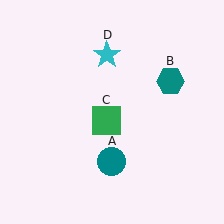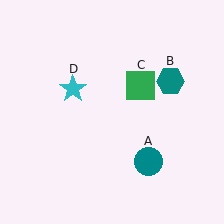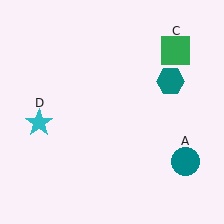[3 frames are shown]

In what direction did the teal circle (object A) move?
The teal circle (object A) moved right.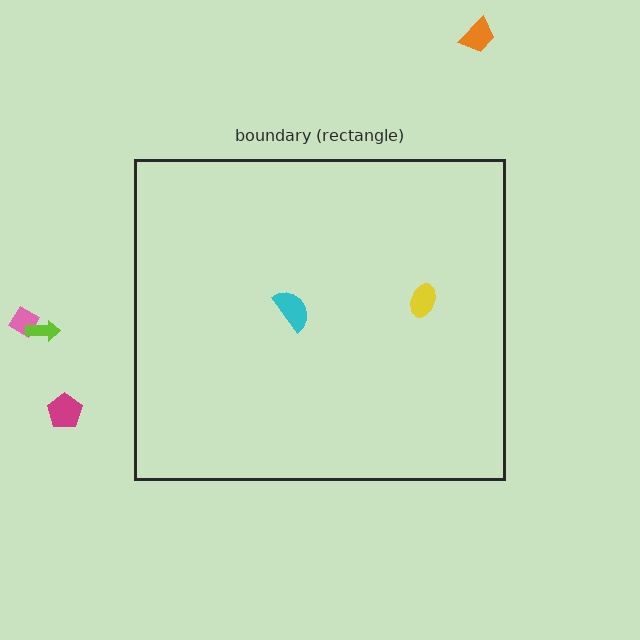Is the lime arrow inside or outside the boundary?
Outside.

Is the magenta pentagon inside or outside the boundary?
Outside.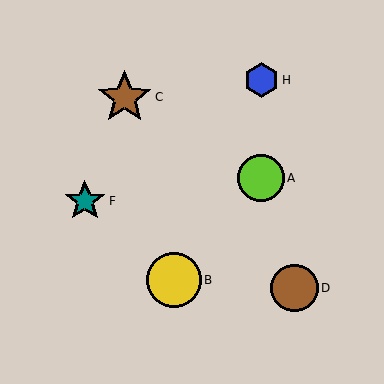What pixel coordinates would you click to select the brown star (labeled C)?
Click at (125, 97) to select the brown star C.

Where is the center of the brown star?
The center of the brown star is at (125, 97).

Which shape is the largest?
The yellow circle (labeled B) is the largest.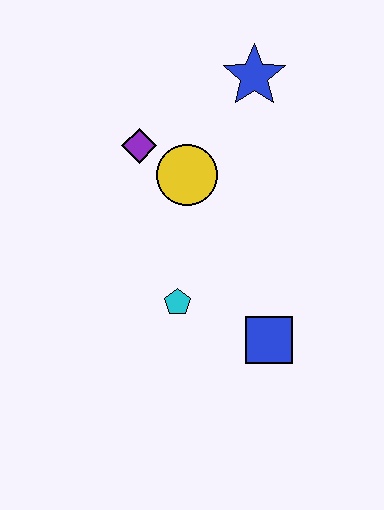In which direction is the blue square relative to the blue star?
The blue square is below the blue star.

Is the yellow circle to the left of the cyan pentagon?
No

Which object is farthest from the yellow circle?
The blue square is farthest from the yellow circle.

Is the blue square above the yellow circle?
No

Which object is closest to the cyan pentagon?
The blue square is closest to the cyan pentagon.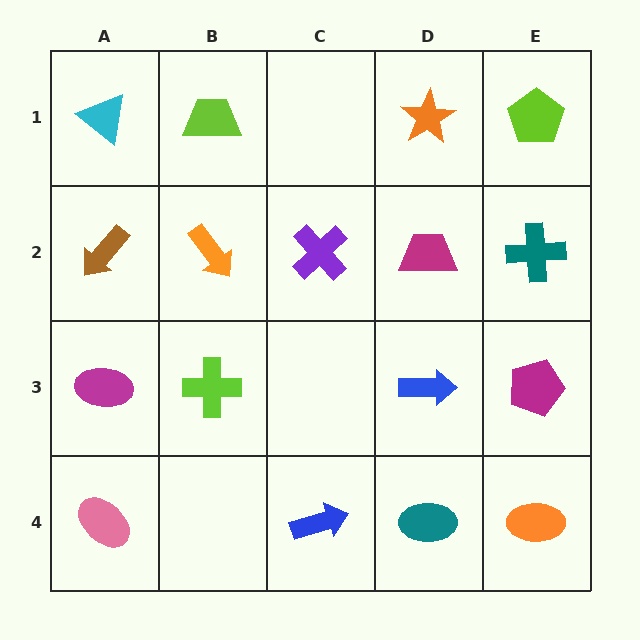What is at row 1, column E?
A lime pentagon.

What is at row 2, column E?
A teal cross.